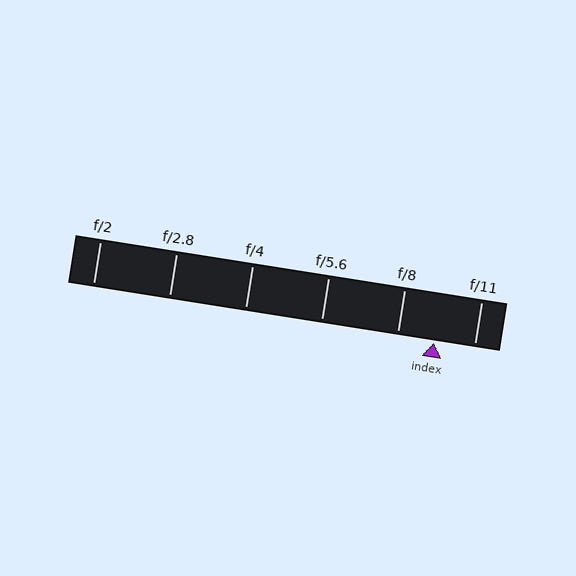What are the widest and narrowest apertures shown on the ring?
The widest aperture shown is f/2 and the narrowest is f/11.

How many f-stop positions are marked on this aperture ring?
There are 6 f-stop positions marked.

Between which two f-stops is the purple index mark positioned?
The index mark is between f/8 and f/11.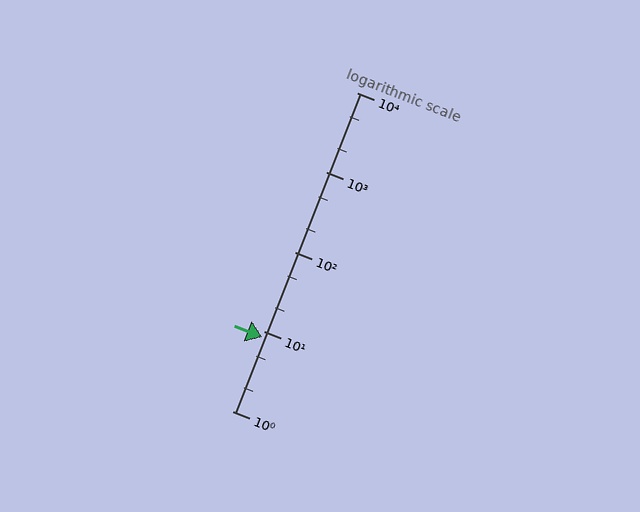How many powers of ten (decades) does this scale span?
The scale spans 4 decades, from 1 to 10000.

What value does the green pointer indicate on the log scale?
The pointer indicates approximately 8.4.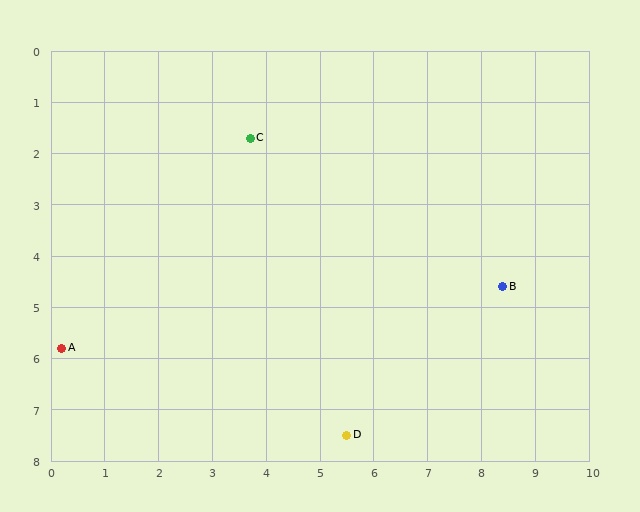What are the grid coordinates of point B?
Point B is at approximately (8.4, 4.6).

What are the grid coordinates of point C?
Point C is at approximately (3.7, 1.7).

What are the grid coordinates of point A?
Point A is at approximately (0.2, 5.8).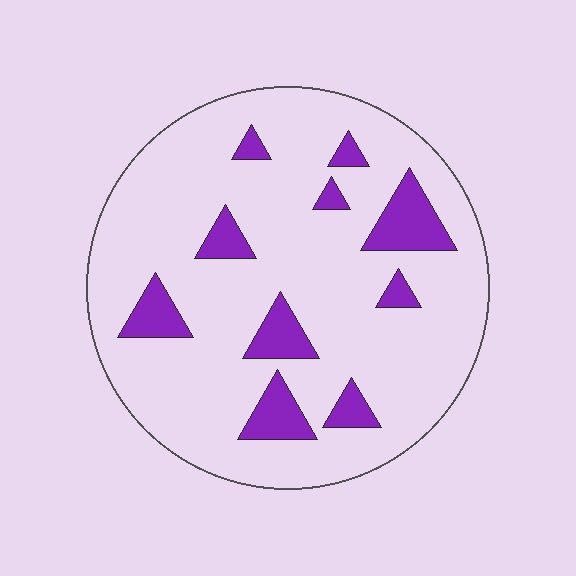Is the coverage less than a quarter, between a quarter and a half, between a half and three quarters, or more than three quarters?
Less than a quarter.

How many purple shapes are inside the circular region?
10.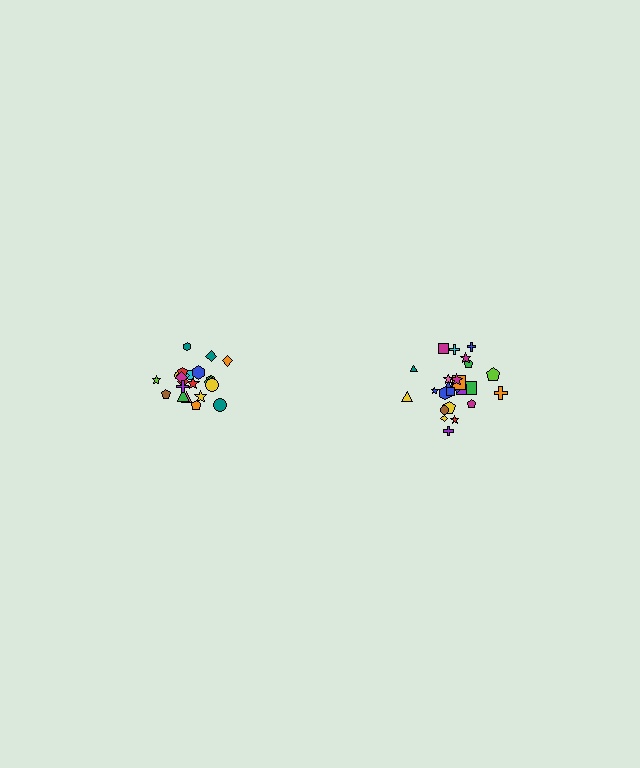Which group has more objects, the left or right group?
The right group.